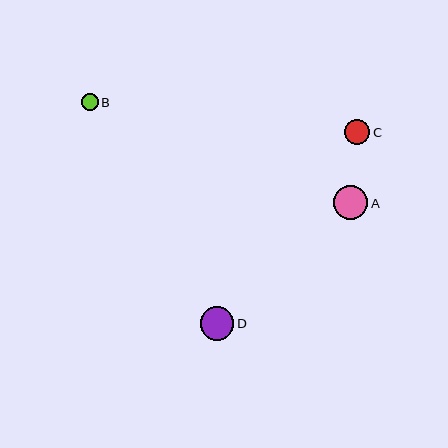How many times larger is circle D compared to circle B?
Circle D is approximately 2.0 times the size of circle B.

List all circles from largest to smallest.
From largest to smallest: A, D, C, B.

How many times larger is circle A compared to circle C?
Circle A is approximately 1.4 times the size of circle C.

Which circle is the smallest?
Circle B is the smallest with a size of approximately 16 pixels.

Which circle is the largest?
Circle A is the largest with a size of approximately 34 pixels.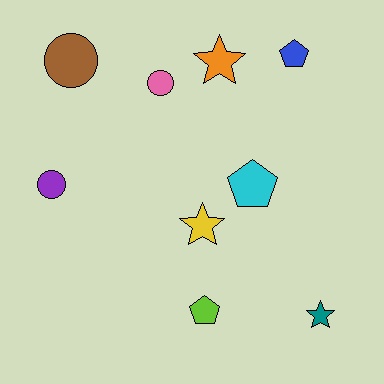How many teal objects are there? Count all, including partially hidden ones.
There is 1 teal object.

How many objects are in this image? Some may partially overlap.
There are 9 objects.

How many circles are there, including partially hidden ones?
There are 3 circles.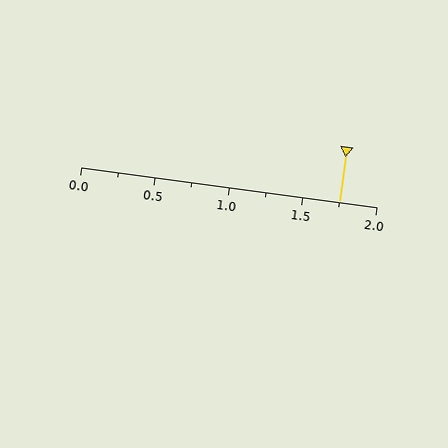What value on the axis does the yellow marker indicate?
The marker indicates approximately 1.75.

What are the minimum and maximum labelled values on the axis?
The axis runs from 0.0 to 2.0.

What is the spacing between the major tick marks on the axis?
The major ticks are spaced 0.5 apart.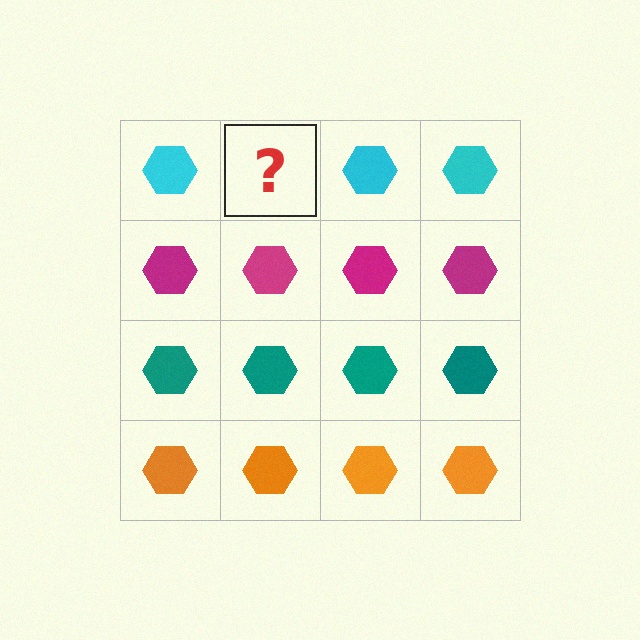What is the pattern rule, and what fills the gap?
The rule is that each row has a consistent color. The gap should be filled with a cyan hexagon.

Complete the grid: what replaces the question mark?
The question mark should be replaced with a cyan hexagon.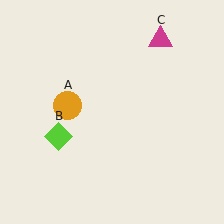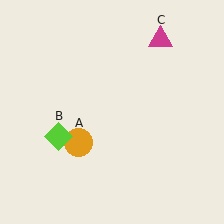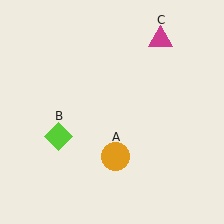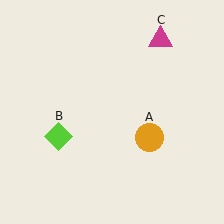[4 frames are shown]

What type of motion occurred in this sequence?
The orange circle (object A) rotated counterclockwise around the center of the scene.